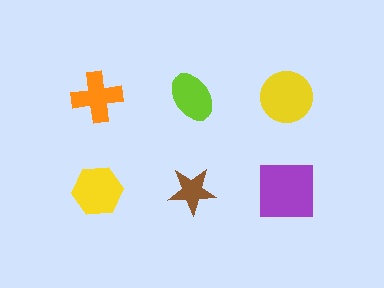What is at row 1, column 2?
A lime ellipse.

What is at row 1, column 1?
An orange cross.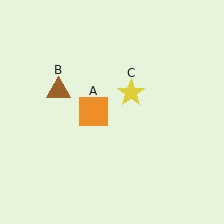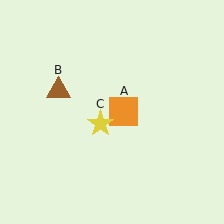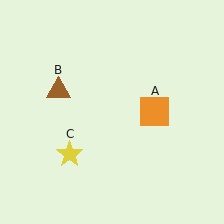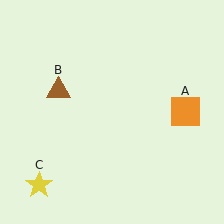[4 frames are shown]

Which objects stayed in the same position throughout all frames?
Brown triangle (object B) remained stationary.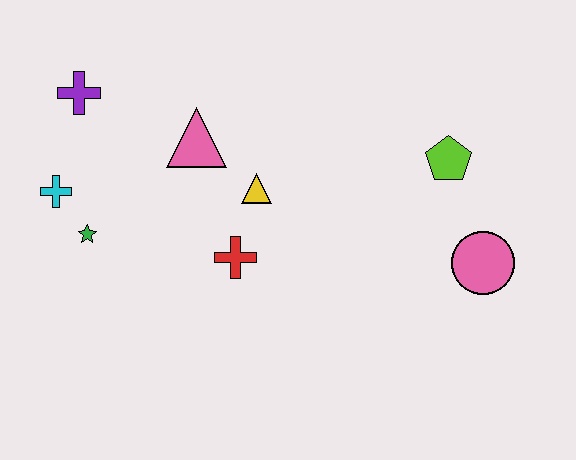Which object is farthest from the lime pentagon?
The cyan cross is farthest from the lime pentagon.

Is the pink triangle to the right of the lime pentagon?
No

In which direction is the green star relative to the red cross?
The green star is to the left of the red cross.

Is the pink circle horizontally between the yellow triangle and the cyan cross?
No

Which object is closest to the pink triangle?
The yellow triangle is closest to the pink triangle.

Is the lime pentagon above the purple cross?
No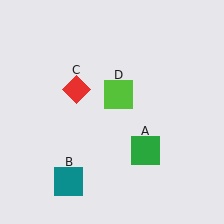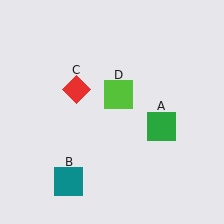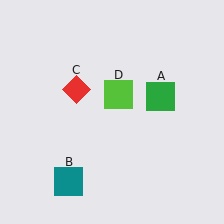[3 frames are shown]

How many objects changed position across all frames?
1 object changed position: green square (object A).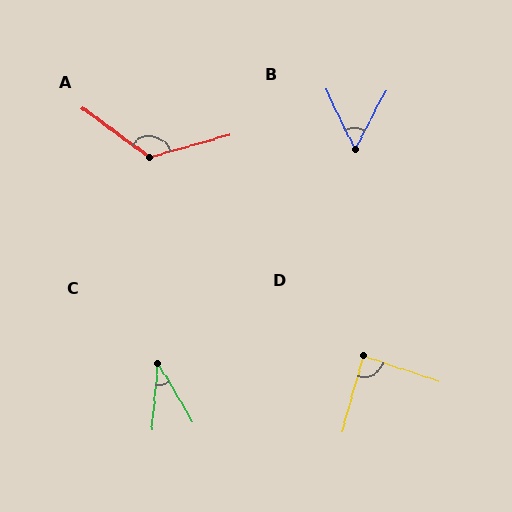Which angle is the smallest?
C, at approximately 37 degrees.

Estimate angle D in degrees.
Approximately 87 degrees.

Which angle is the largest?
A, at approximately 128 degrees.